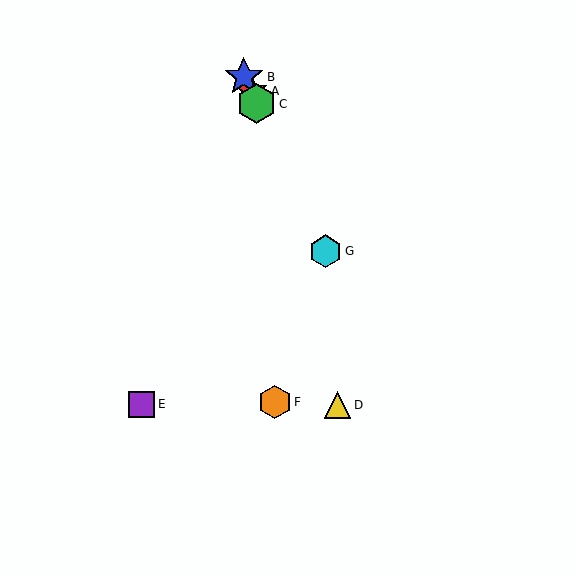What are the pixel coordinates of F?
Object F is at (275, 402).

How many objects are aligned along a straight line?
4 objects (A, B, C, G) are aligned along a straight line.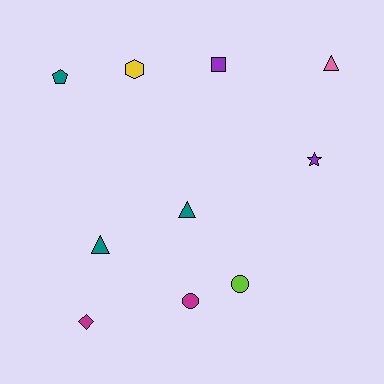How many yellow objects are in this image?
There is 1 yellow object.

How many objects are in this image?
There are 10 objects.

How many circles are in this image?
There are 2 circles.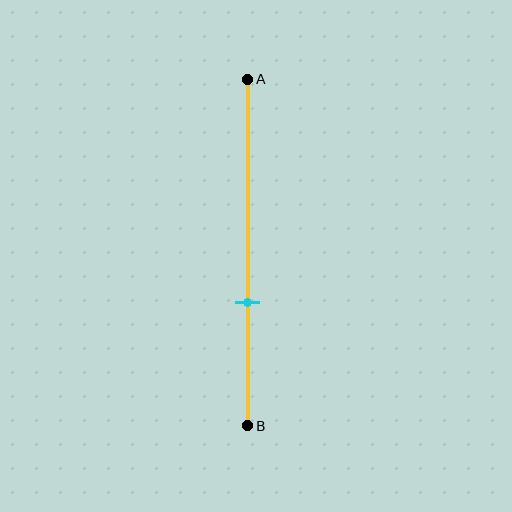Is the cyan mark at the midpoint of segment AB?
No, the mark is at about 65% from A, not at the 50% midpoint.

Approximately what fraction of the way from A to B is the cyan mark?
The cyan mark is approximately 65% of the way from A to B.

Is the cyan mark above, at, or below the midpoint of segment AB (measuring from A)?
The cyan mark is below the midpoint of segment AB.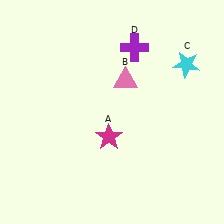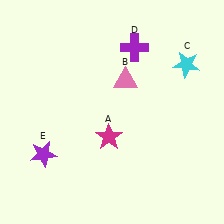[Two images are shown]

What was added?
A purple star (E) was added in Image 2.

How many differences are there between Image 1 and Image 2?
There is 1 difference between the two images.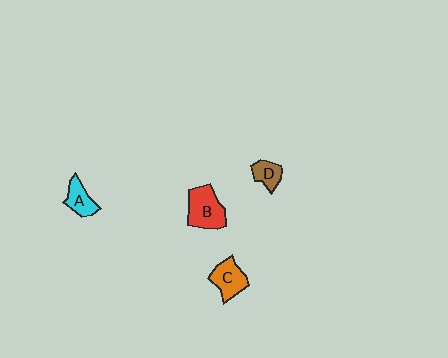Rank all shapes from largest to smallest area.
From largest to smallest: B (red), C (orange), A (cyan), D (brown).